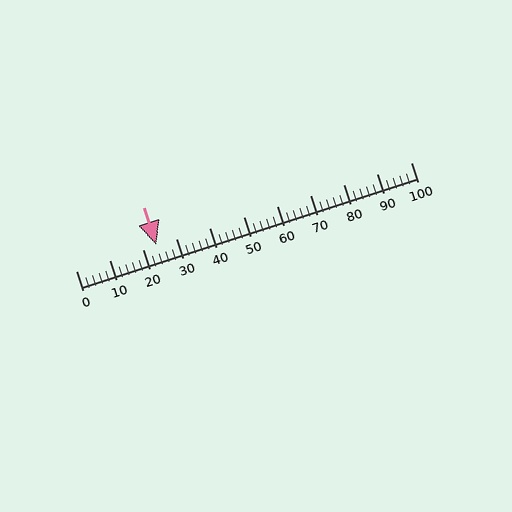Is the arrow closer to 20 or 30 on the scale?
The arrow is closer to 20.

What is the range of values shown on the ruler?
The ruler shows values from 0 to 100.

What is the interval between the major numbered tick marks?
The major tick marks are spaced 10 units apart.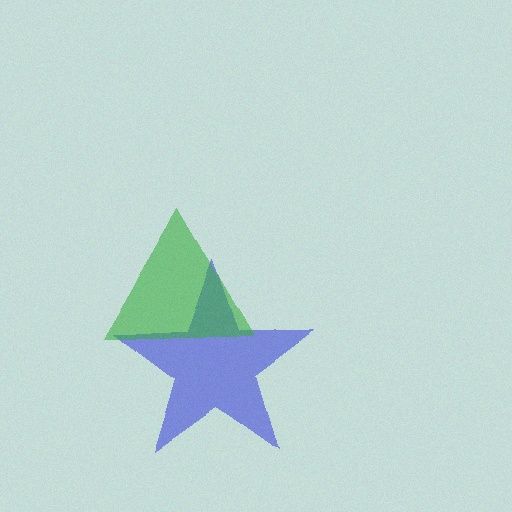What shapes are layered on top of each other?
The layered shapes are: a blue star, a green triangle.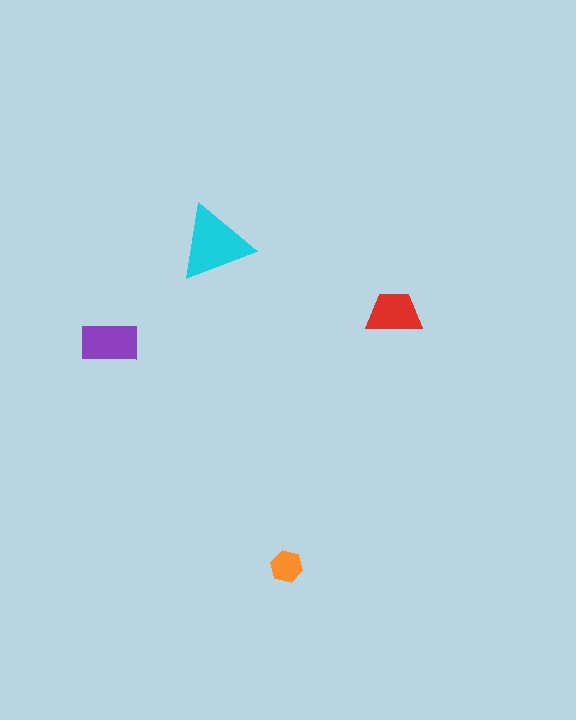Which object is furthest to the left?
The purple rectangle is leftmost.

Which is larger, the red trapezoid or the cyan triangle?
The cyan triangle.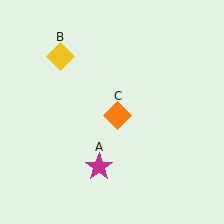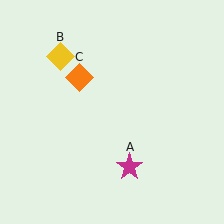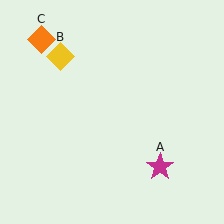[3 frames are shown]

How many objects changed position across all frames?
2 objects changed position: magenta star (object A), orange diamond (object C).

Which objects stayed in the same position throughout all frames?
Yellow diamond (object B) remained stationary.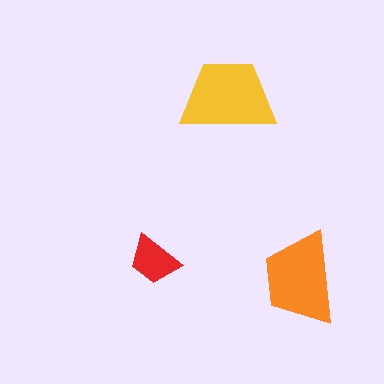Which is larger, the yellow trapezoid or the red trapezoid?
The yellow one.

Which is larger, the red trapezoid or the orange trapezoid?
The orange one.